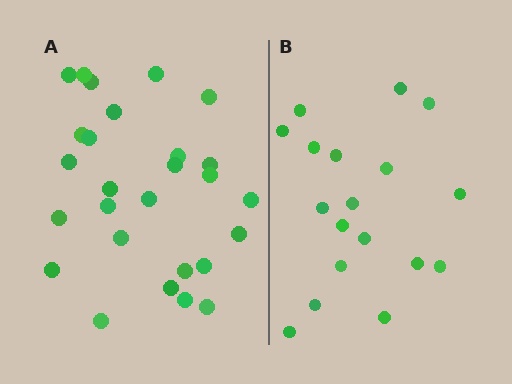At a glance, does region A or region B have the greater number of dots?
Region A (the left region) has more dots.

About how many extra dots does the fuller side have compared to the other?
Region A has roughly 8 or so more dots than region B.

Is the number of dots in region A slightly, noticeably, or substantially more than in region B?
Region A has substantially more. The ratio is roughly 1.5 to 1.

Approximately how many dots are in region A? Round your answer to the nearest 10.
About 30 dots. (The exact count is 27, which rounds to 30.)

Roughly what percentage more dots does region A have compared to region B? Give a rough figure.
About 50% more.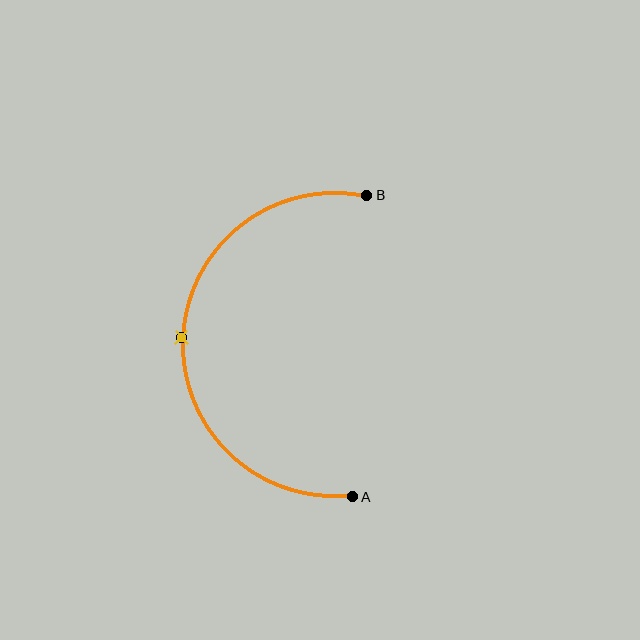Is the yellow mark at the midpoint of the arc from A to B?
Yes. The yellow mark lies on the arc at equal arc-length from both A and B — it is the arc midpoint.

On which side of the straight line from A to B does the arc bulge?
The arc bulges to the left of the straight line connecting A and B.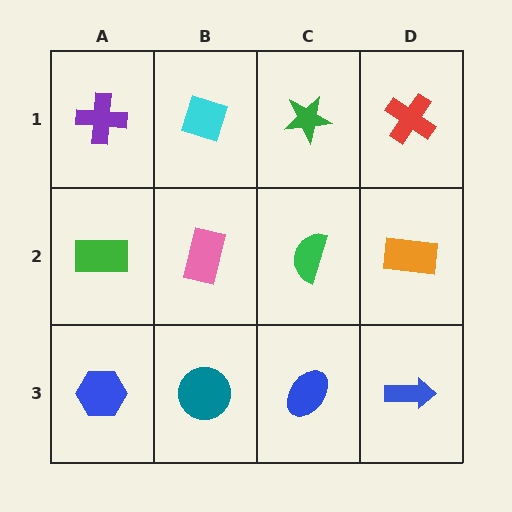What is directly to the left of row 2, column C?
A pink rectangle.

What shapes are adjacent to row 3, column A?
A green rectangle (row 2, column A), a teal circle (row 3, column B).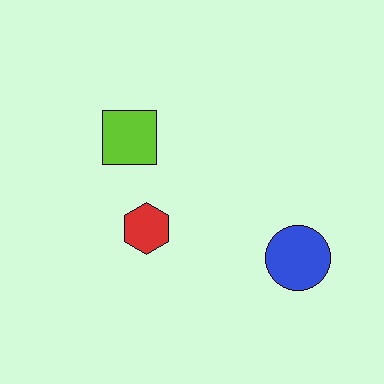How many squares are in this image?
There is 1 square.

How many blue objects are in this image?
There is 1 blue object.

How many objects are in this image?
There are 3 objects.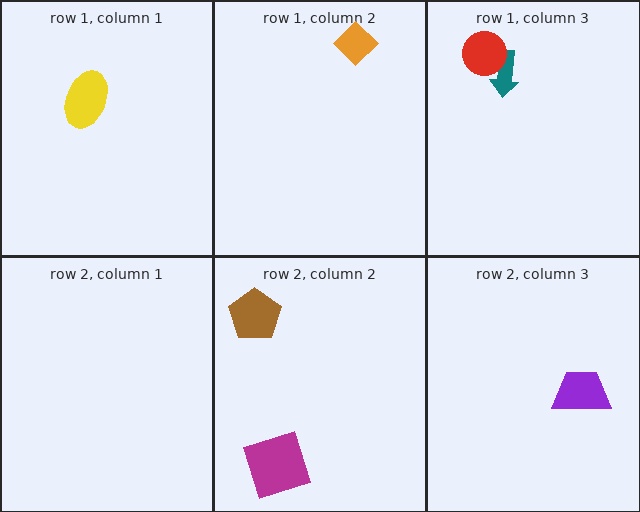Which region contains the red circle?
The row 1, column 3 region.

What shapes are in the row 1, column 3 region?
The teal arrow, the red circle.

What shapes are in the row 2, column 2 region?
The brown pentagon, the magenta square.